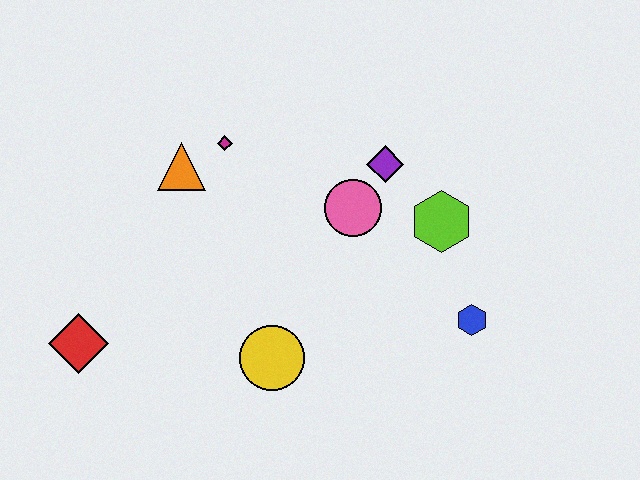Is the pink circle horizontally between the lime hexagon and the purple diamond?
No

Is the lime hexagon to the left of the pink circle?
No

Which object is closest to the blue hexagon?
The lime hexagon is closest to the blue hexagon.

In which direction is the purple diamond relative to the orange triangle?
The purple diamond is to the right of the orange triangle.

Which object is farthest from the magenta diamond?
The blue hexagon is farthest from the magenta diamond.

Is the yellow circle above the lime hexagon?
No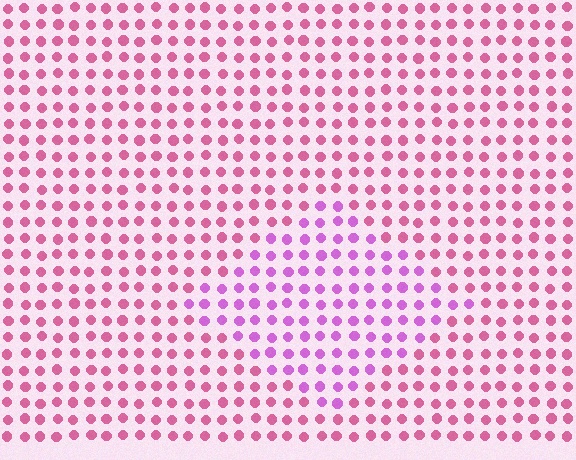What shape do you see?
I see a diamond.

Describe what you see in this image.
The image is filled with small pink elements in a uniform arrangement. A diamond-shaped region is visible where the elements are tinted to a slightly different hue, forming a subtle color boundary.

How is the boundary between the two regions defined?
The boundary is defined purely by a slight shift in hue (about 34 degrees). Spacing, size, and orientation are identical on both sides.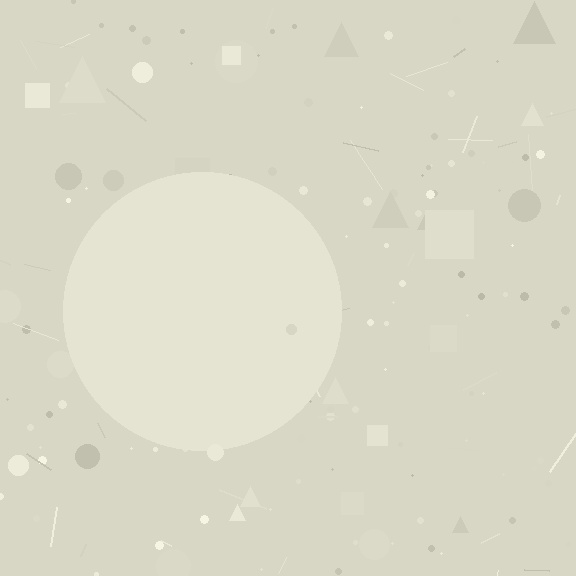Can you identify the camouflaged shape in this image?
The camouflaged shape is a circle.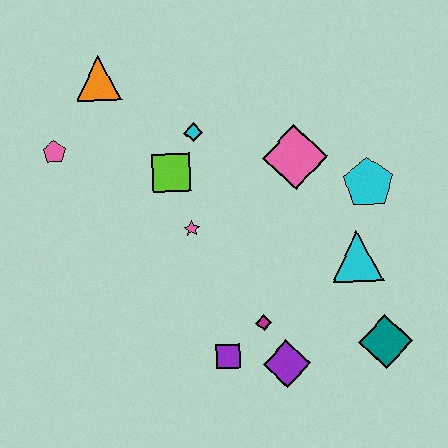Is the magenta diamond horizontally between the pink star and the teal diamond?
Yes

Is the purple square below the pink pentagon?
Yes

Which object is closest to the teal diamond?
The cyan triangle is closest to the teal diamond.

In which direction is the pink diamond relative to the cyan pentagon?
The pink diamond is to the left of the cyan pentagon.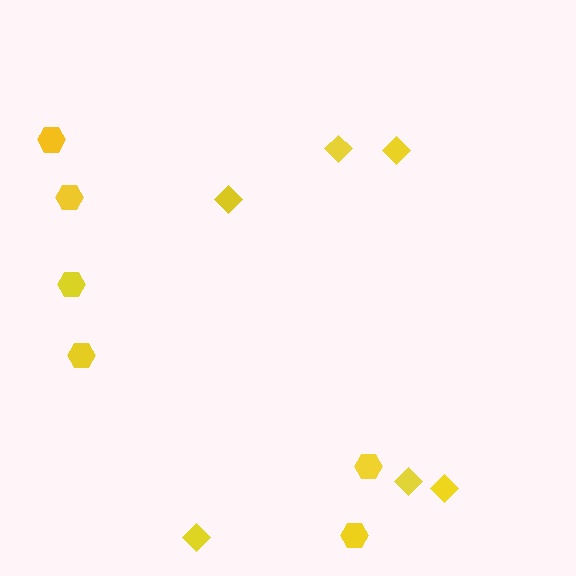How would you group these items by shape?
There are 2 groups: one group of hexagons (6) and one group of diamonds (6).